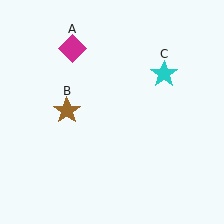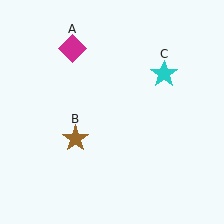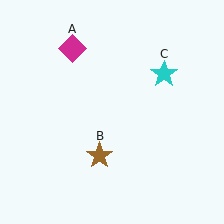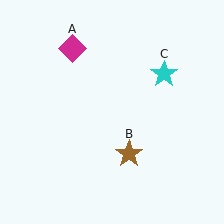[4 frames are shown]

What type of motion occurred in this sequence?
The brown star (object B) rotated counterclockwise around the center of the scene.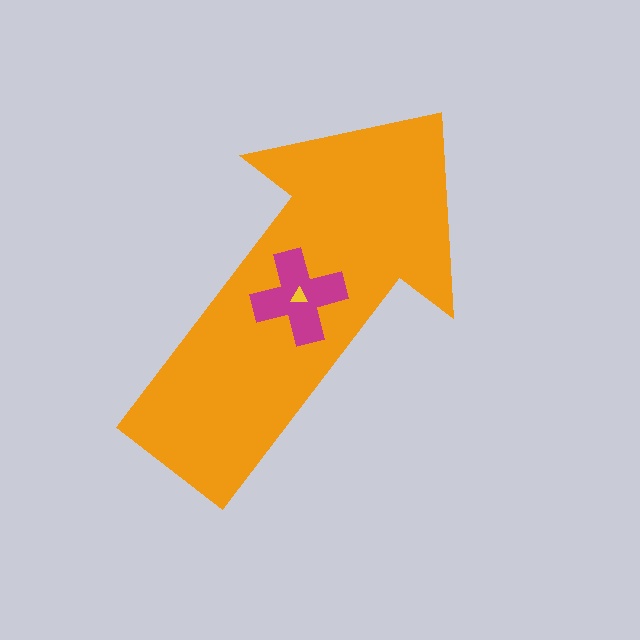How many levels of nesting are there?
3.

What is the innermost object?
The yellow triangle.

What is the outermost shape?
The orange arrow.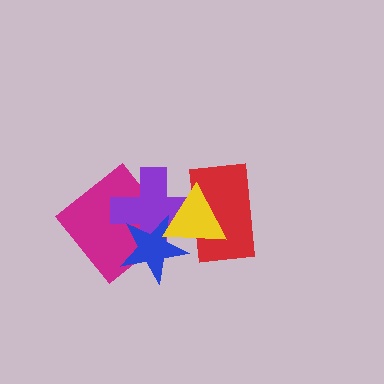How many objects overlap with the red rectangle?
2 objects overlap with the red rectangle.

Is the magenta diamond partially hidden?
Yes, it is partially covered by another shape.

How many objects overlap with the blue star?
3 objects overlap with the blue star.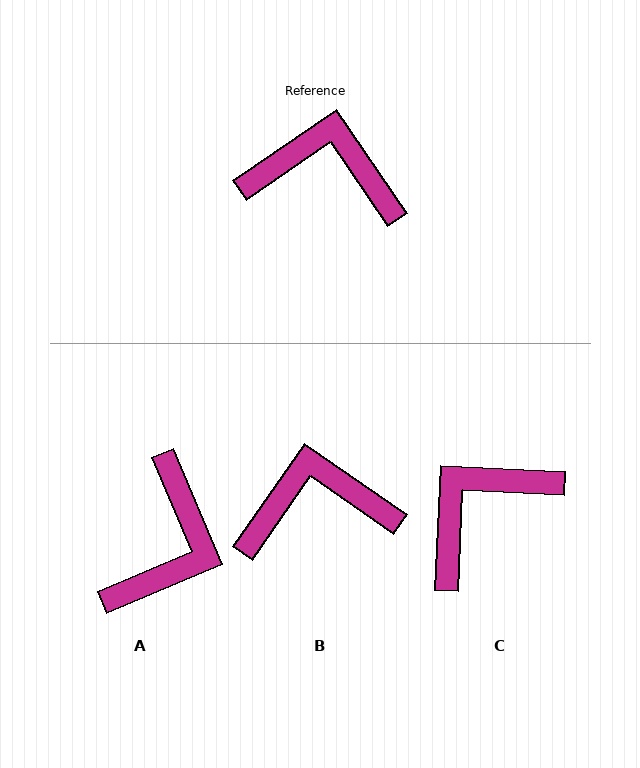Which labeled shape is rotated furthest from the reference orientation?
A, about 101 degrees away.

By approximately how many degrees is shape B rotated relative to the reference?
Approximately 21 degrees counter-clockwise.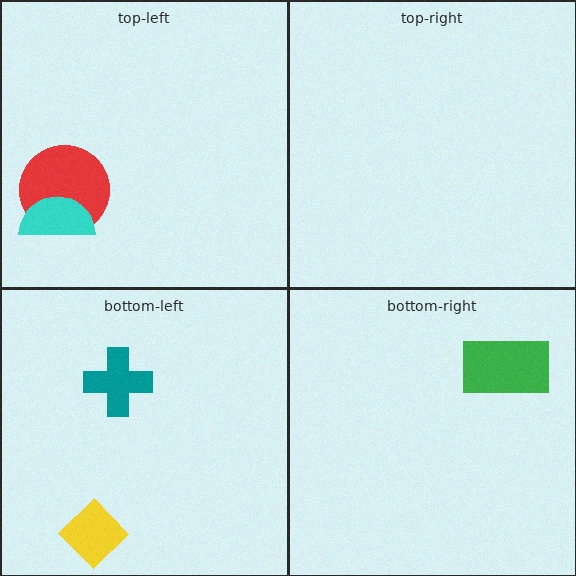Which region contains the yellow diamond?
The bottom-left region.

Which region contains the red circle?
The top-left region.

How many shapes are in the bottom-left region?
2.